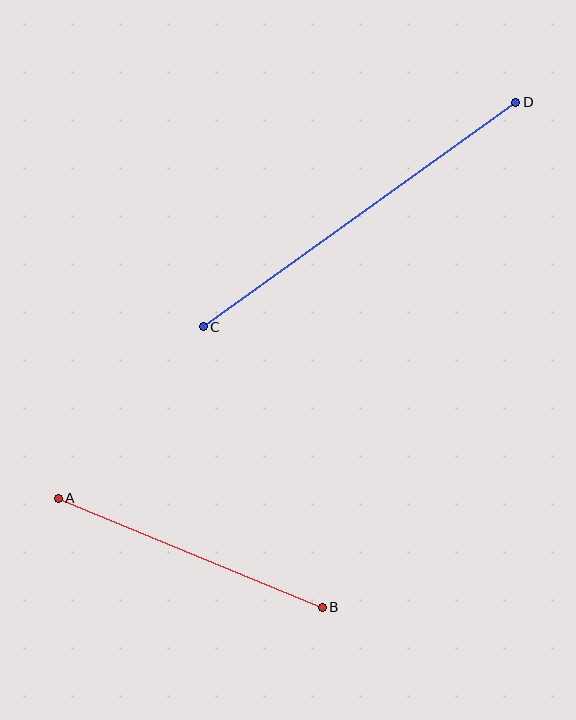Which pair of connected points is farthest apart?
Points C and D are farthest apart.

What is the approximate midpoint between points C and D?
The midpoint is at approximately (360, 215) pixels.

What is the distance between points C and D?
The distance is approximately 385 pixels.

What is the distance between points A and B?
The distance is approximately 286 pixels.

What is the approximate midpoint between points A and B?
The midpoint is at approximately (190, 553) pixels.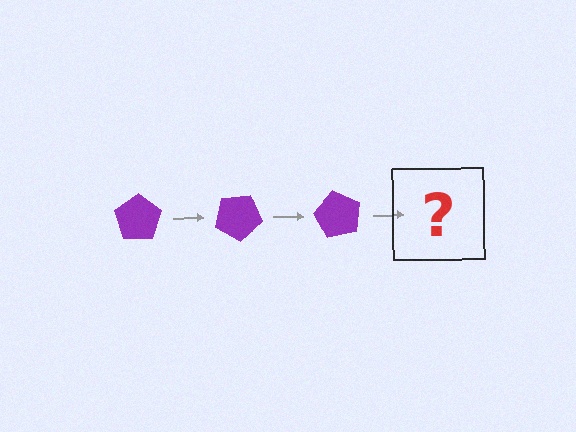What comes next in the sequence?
The next element should be a purple pentagon rotated 90 degrees.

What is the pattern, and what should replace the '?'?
The pattern is that the pentagon rotates 30 degrees each step. The '?' should be a purple pentagon rotated 90 degrees.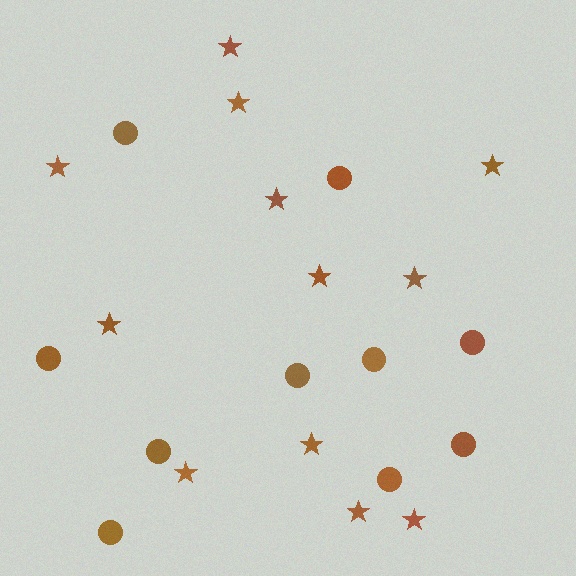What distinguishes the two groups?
There are 2 groups: one group of circles (10) and one group of stars (12).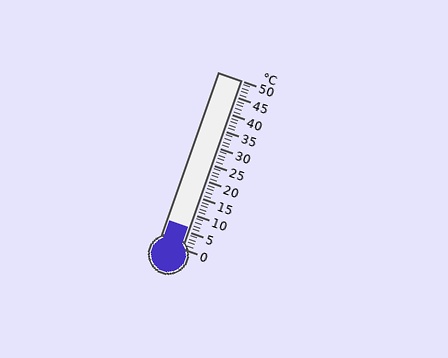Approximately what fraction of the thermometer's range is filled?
The thermometer is filled to approximately 10% of its range.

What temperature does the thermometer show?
The thermometer shows approximately 6°C.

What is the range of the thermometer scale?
The thermometer scale ranges from 0°C to 50°C.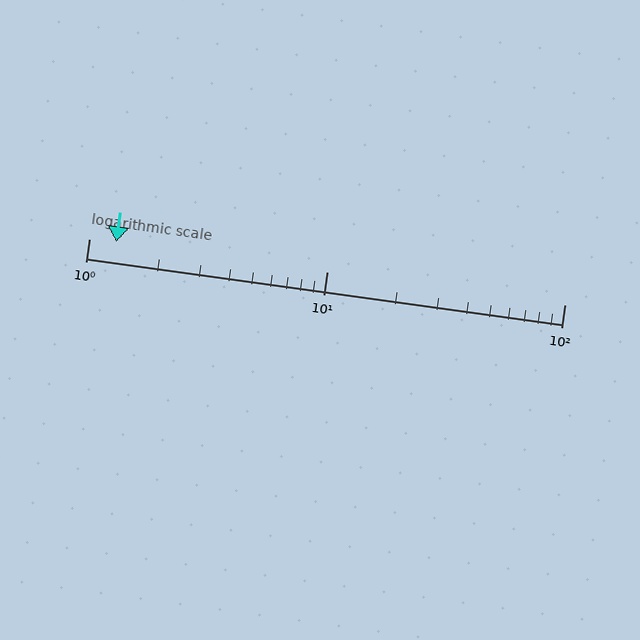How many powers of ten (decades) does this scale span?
The scale spans 2 decades, from 1 to 100.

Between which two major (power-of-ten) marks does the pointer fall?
The pointer is between 1 and 10.